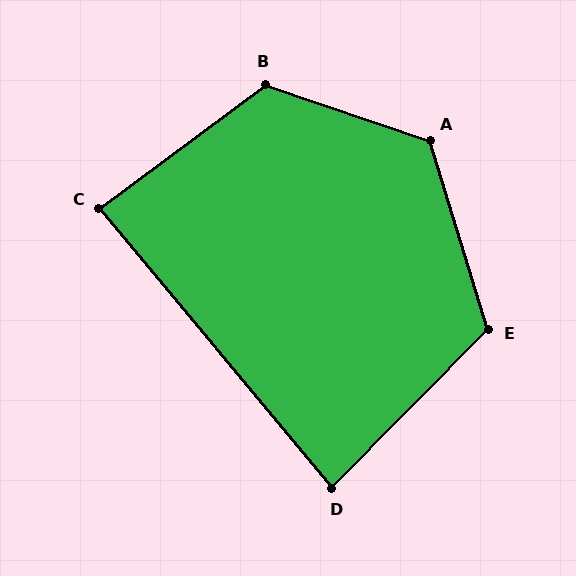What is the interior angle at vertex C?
Approximately 87 degrees (approximately right).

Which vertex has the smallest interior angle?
D, at approximately 84 degrees.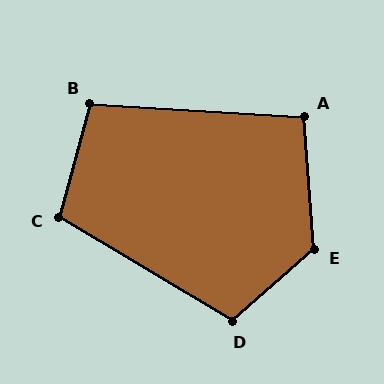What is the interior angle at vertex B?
Approximately 101 degrees (obtuse).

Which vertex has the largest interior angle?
E, at approximately 127 degrees.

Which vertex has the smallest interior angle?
A, at approximately 98 degrees.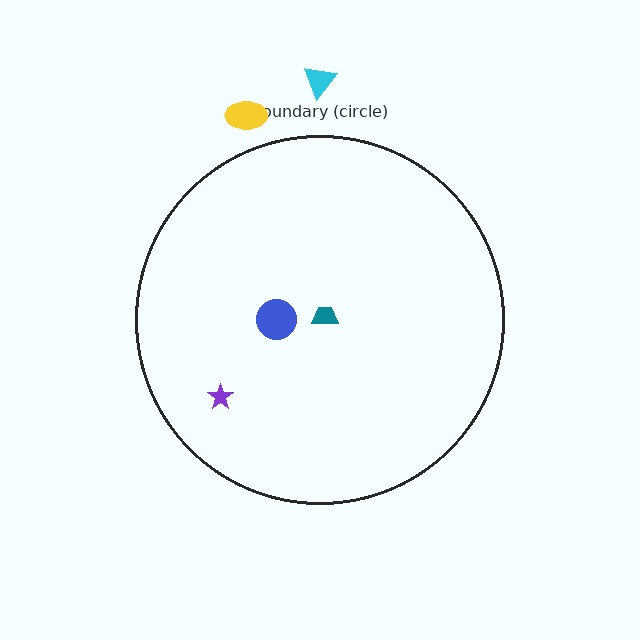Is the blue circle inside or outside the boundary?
Inside.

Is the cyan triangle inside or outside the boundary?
Outside.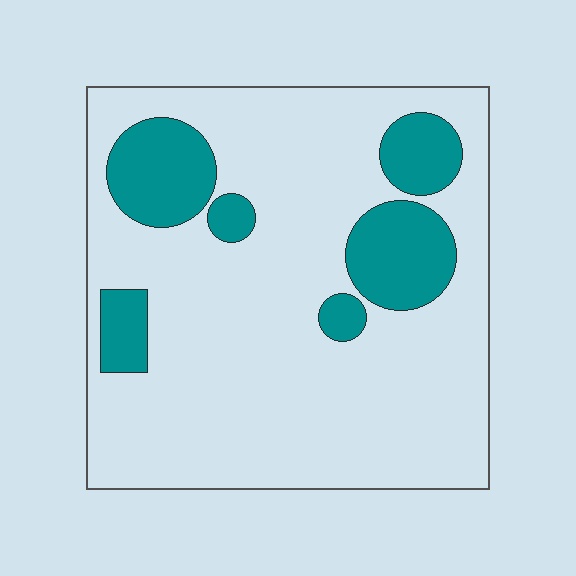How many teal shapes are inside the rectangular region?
6.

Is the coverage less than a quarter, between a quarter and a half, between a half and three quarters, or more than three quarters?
Less than a quarter.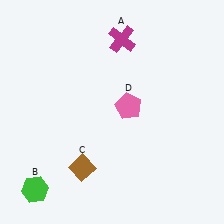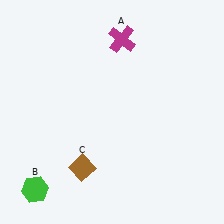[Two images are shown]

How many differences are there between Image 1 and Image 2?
There is 1 difference between the two images.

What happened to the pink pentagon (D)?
The pink pentagon (D) was removed in Image 2. It was in the top-right area of Image 1.